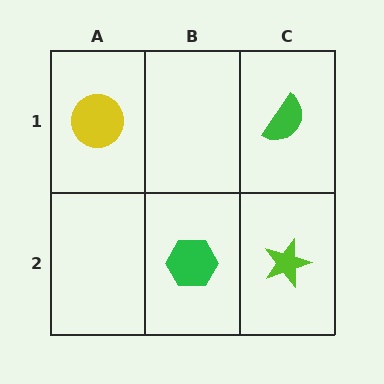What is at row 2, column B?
A green hexagon.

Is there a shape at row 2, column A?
No, that cell is empty.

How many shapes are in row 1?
2 shapes.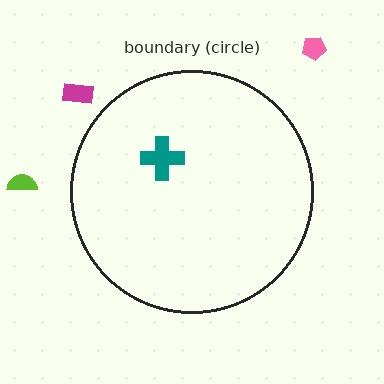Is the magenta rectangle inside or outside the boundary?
Outside.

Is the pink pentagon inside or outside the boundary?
Outside.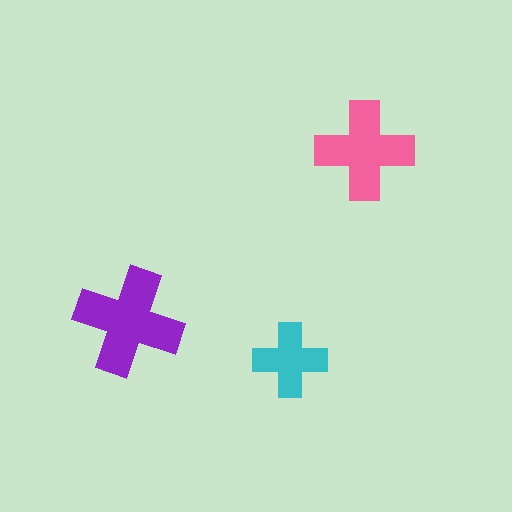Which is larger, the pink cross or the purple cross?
The purple one.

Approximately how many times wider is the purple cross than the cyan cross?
About 1.5 times wider.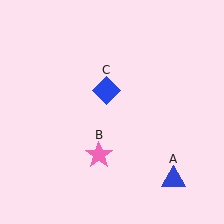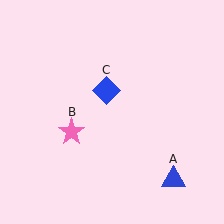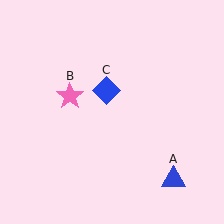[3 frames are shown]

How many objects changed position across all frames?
1 object changed position: pink star (object B).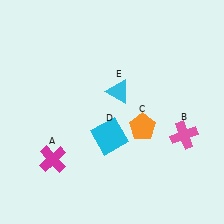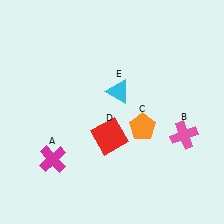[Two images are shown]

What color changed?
The square (D) changed from cyan in Image 1 to red in Image 2.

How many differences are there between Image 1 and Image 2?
There is 1 difference between the two images.